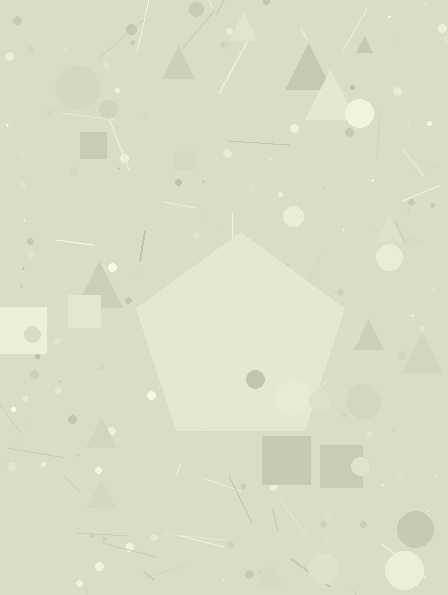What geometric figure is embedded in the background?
A pentagon is embedded in the background.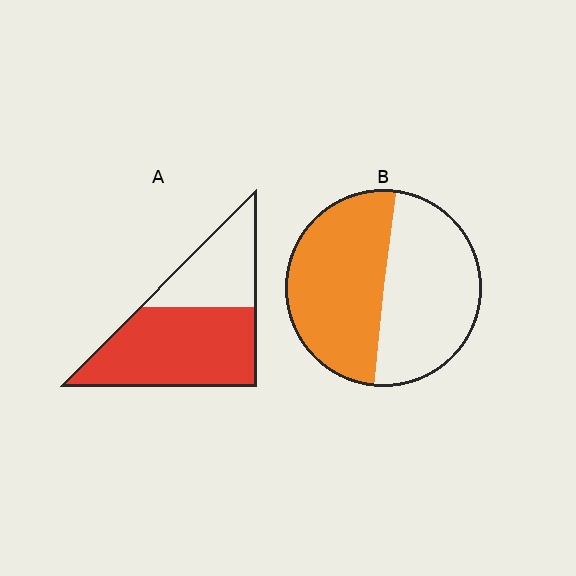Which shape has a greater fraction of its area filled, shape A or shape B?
Shape A.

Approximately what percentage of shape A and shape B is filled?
A is approximately 65% and B is approximately 50%.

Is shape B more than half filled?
Roughly half.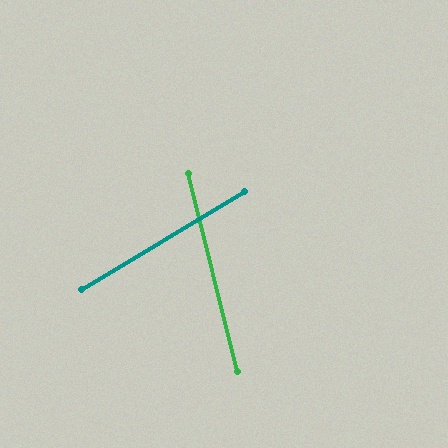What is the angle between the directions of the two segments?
Approximately 73 degrees.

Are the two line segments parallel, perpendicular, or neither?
Neither parallel nor perpendicular — they differ by about 73°.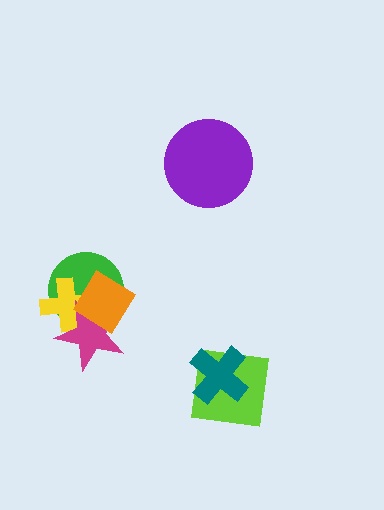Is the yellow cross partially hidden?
Yes, it is partially covered by another shape.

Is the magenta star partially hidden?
Yes, it is partially covered by another shape.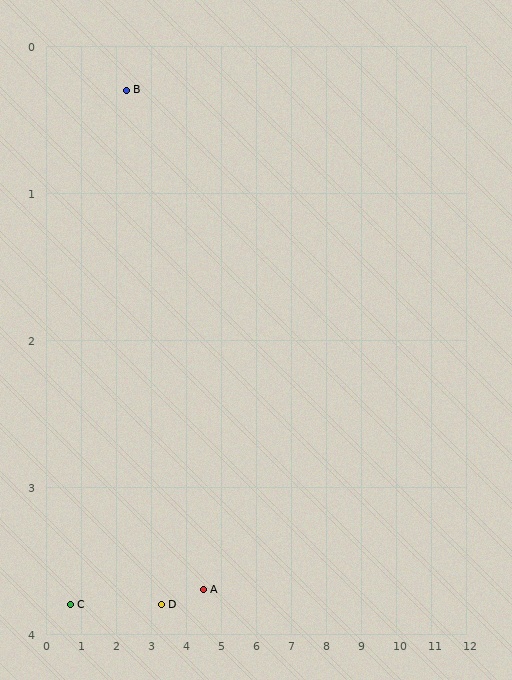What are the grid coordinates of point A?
Point A is at approximately (4.5, 3.7).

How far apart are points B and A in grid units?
Points B and A are about 4.0 grid units apart.